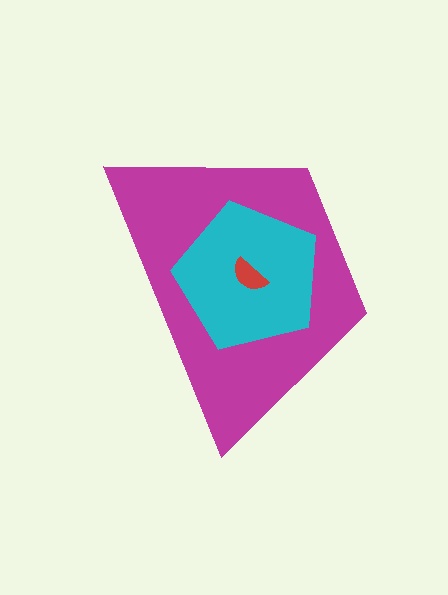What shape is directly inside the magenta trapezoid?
The cyan pentagon.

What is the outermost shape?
The magenta trapezoid.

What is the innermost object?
The red semicircle.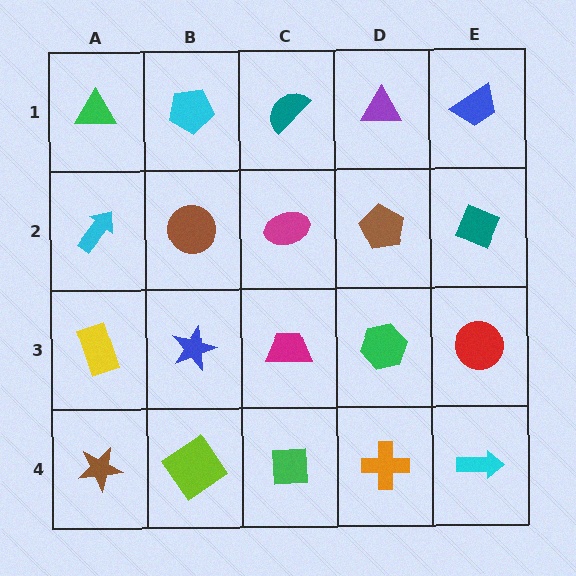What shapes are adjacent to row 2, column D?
A purple triangle (row 1, column D), a green hexagon (row 3, column D), a magenta ellipse (row 2, column C), a teal diamond (row 2, column E).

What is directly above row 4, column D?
A green hexagon.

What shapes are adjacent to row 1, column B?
A brown circle (row 2, column B), a green triangle (row 1, column A), a teal semicircle (row 1, column C).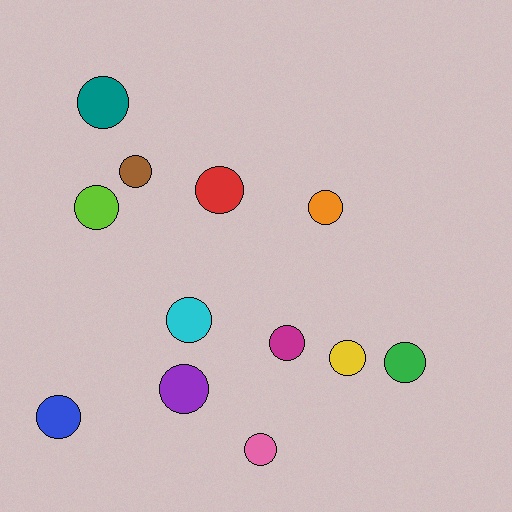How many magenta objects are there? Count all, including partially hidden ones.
There is 1 magenta object.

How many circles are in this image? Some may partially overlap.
There are 12 circles.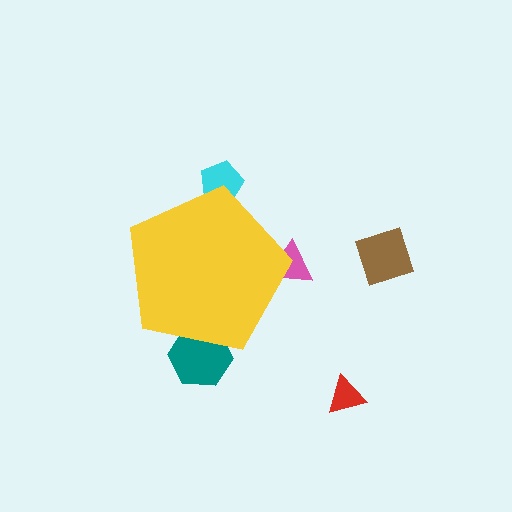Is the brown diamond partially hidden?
No, the brown diamond is fully visible.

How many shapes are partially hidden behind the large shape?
3 shapes are partially hidden.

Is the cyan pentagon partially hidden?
Yes, the cyan pentagon is partially hidden behind the yellow pentagon.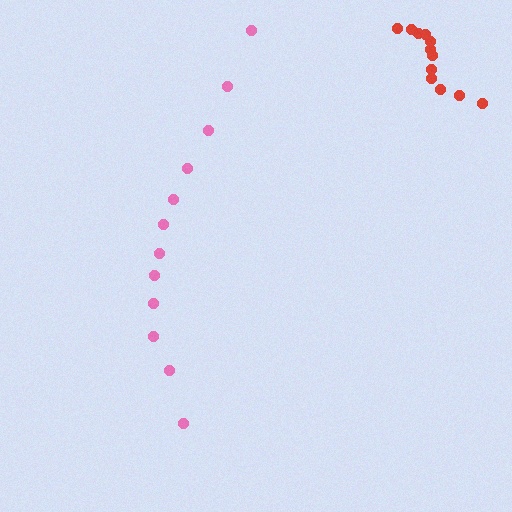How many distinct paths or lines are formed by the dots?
There are 2 distinct paths.